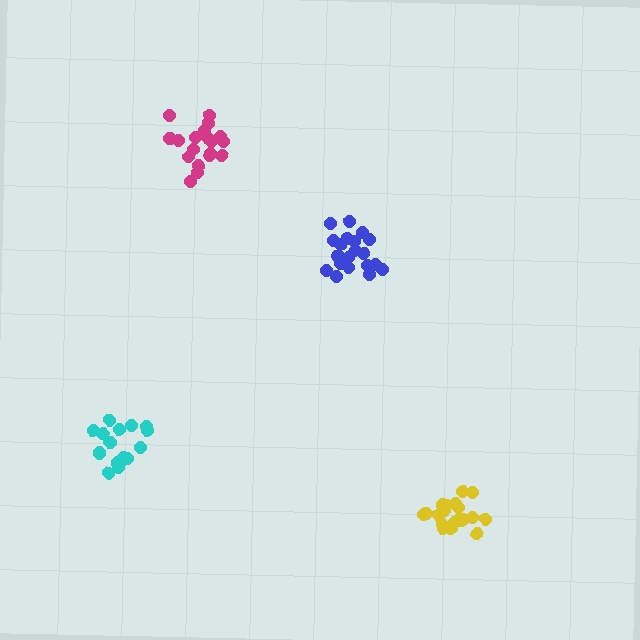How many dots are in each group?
Group 1: 19 dots, Group 2: 20 dots, Group 3: 20 dots, Group 4: 17 dots (76 total).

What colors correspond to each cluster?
The clusters are colored: magenta, yellow, blue, cyan.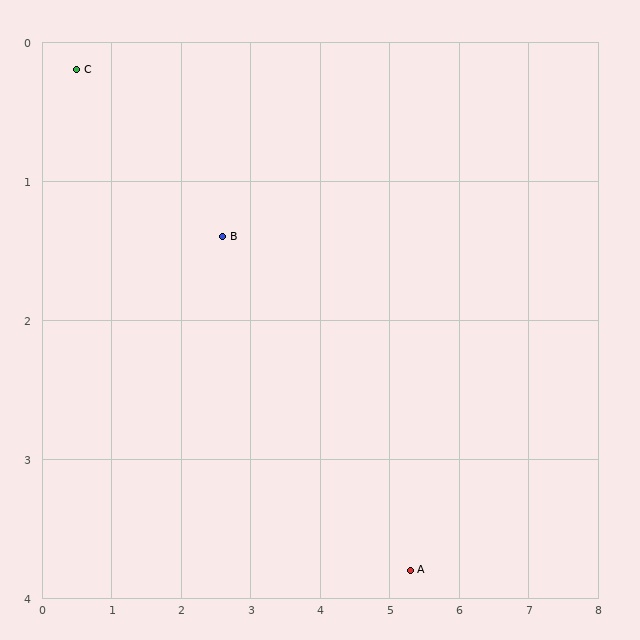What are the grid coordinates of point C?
Point C is at approximately (0.5, 0.2).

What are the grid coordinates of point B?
Point B is at approximately (2.6, 1.4).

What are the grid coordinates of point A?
Point A is at approximately (5.3, 3.8).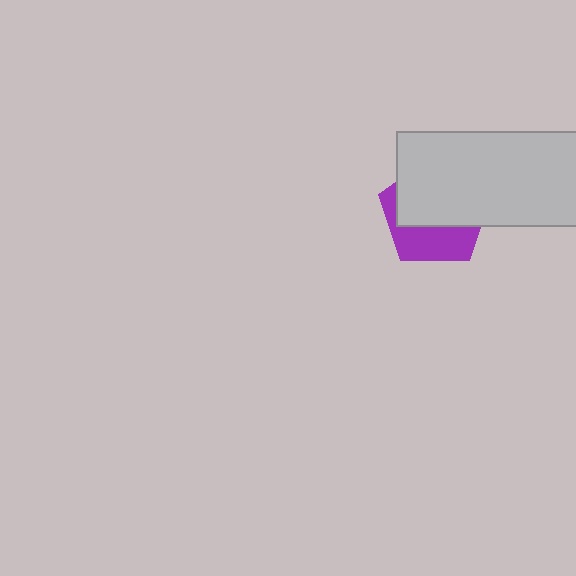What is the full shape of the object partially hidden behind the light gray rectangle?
The partially hidden object is a purple pentagon.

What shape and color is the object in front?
The object in front is a light gray rectangle.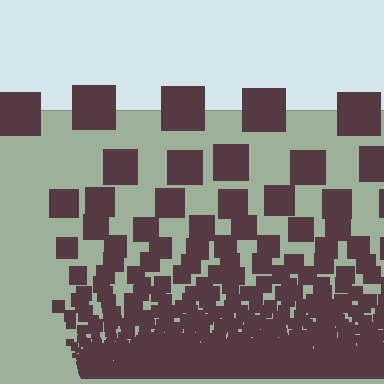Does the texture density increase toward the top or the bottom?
Density increases toward the bottom.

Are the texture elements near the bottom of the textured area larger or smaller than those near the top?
Smaller. The gradient is inverted — elements near the bottom are smaller and denser.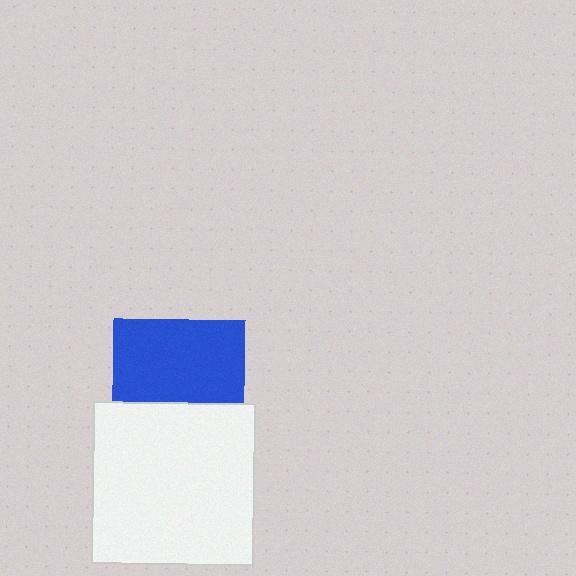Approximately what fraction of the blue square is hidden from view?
Roughly 38% of the blue square is hidden behind the white square.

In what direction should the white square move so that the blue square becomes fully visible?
The white square should move down. That is the shortest direction to clear the overlap and leave the blue square fully visible.